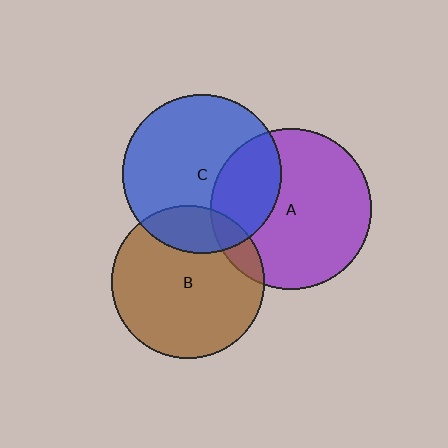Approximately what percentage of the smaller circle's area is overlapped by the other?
Approximately 20%.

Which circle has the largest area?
Circle A (purple).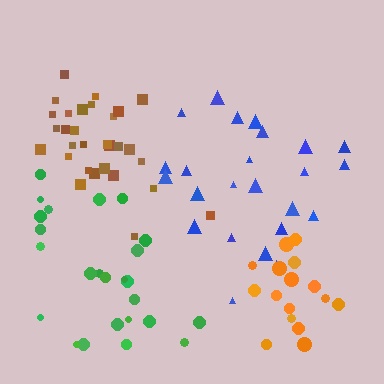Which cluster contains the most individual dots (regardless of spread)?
Brown (31).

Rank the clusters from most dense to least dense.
brown, orange, blue, green.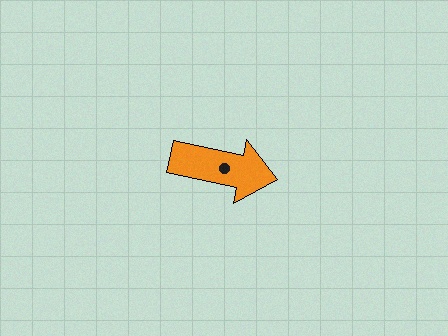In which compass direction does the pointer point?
East.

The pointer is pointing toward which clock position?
Roughly 3 o'clock.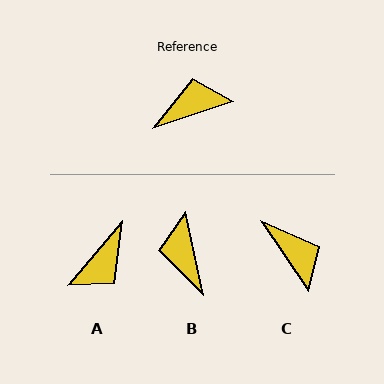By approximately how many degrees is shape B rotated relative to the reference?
Approximately 84 degrees counter-clockwise.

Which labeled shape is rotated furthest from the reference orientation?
A, about 149 degrees away.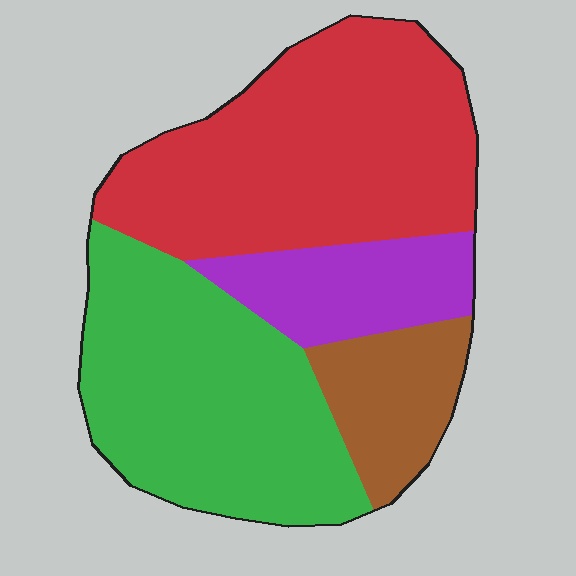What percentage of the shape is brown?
Brown takes up about one eighth (1/8) of the shape.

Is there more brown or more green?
Green.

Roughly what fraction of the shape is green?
Green takes up between a third and a half of the shape.